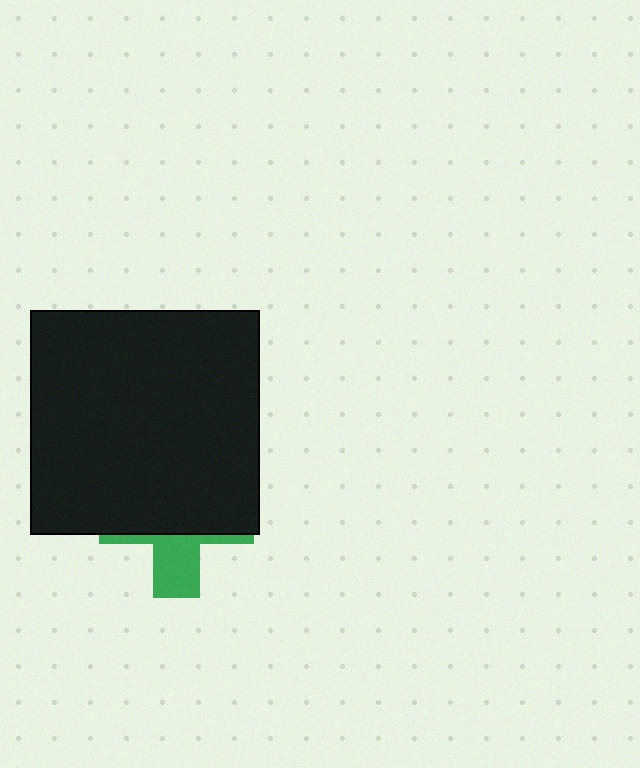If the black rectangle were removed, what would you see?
You would see the complete green cross.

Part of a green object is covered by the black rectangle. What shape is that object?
It is a cross.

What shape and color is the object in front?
The object in front is a black rectangle.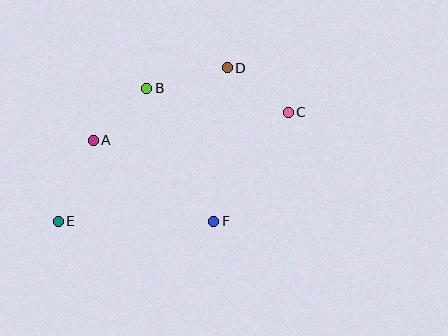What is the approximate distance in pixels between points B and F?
The distance between B and F is approximately 149 pixels.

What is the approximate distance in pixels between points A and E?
The distance between A and E is approximately 88 pixels.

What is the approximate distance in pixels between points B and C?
The distance between B and C is approximately 143 pixels.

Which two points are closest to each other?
Points A and B are closest to each other.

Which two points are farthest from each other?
Points C and E are farthest from each other.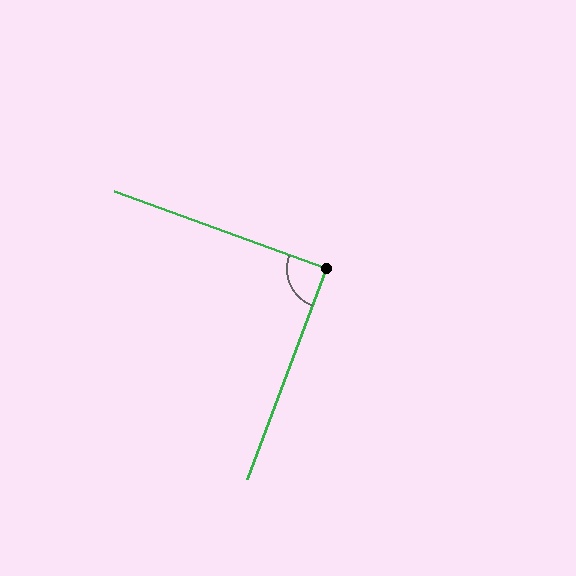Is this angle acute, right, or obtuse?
It is approximately a right angle.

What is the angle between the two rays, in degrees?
Approximately 90 degrees.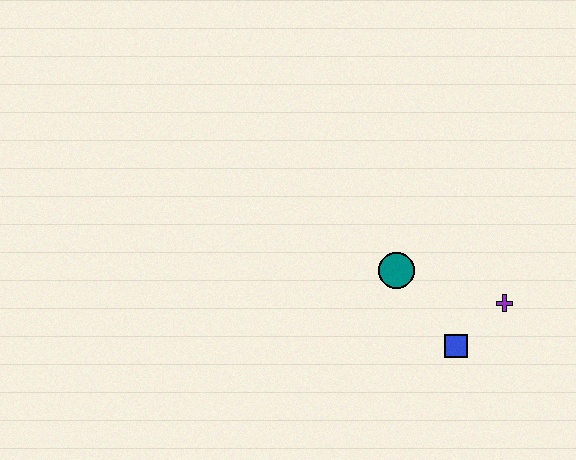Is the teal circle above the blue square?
Yes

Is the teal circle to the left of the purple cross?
Yes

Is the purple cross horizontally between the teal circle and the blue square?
No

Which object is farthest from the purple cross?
The teal circle is farthest from the purple cross.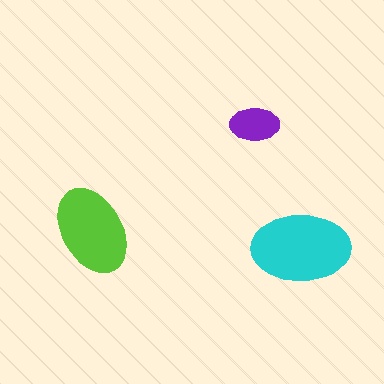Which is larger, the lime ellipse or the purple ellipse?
The lime one.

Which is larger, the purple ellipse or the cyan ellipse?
The cyan one.